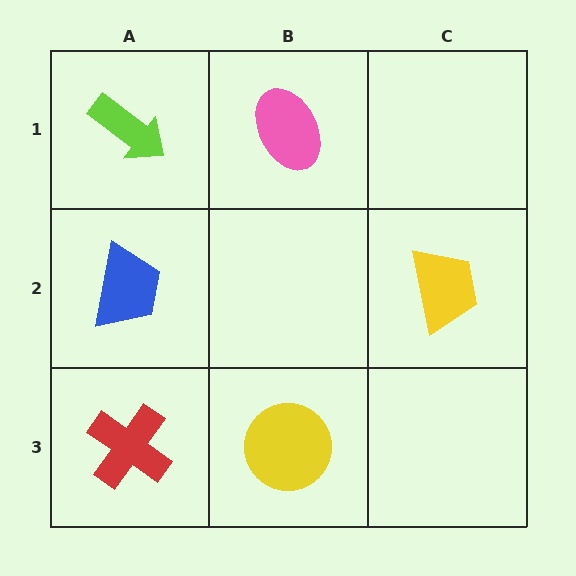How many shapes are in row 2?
2 shapes.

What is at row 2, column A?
A blue trapezoid.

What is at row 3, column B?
A yellow circle.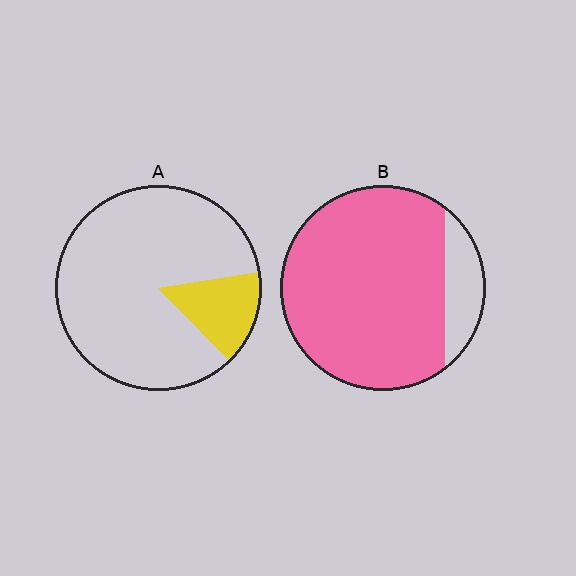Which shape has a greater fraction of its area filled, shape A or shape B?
Shape B.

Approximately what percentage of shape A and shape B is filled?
A is approximately 15% and B is approximately 85%.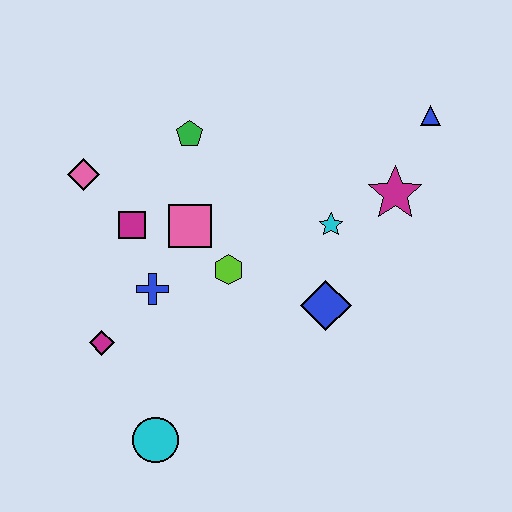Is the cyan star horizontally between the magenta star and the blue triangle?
No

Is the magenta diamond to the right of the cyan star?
No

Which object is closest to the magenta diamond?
The blue cross is closest to the magenta diamond.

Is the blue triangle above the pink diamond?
Yes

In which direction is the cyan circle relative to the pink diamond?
The cyan circle is below the pink diamond.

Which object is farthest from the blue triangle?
The cyan circle is farthest from the blue triangle.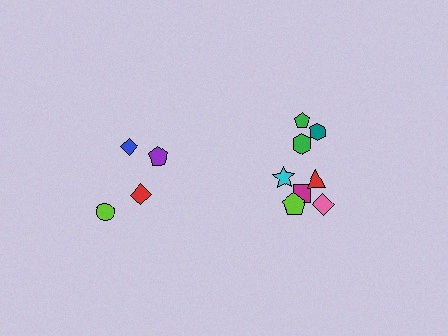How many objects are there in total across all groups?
There are 12 objects.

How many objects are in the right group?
There are 8 objects.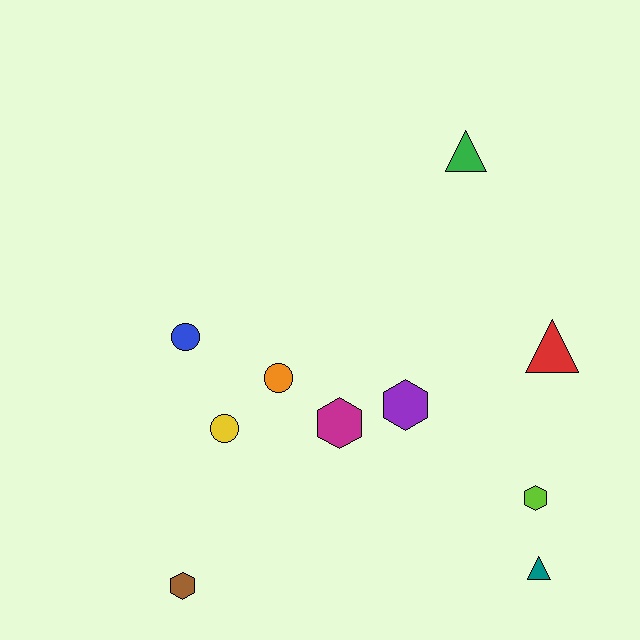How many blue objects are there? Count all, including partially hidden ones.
There is 1 blue object.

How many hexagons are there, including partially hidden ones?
There are 4 hexagons.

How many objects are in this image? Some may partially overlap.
There are 10 objects.